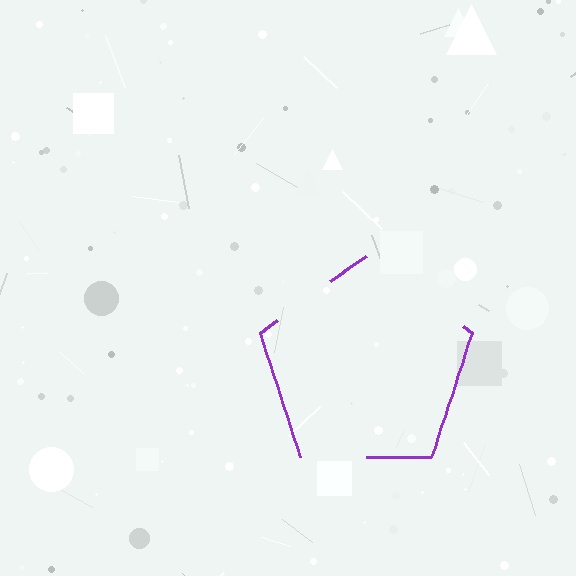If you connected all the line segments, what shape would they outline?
They would outline a pentagon.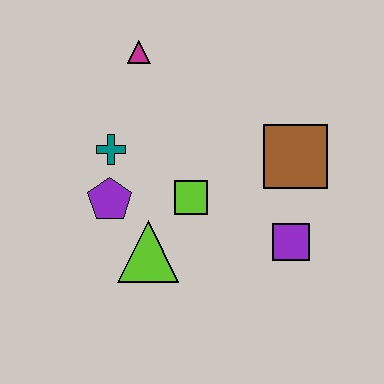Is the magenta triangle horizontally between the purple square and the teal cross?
Yes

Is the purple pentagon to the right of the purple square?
No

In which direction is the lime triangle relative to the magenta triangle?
The lime triangle is below the magenta triangle.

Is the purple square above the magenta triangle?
No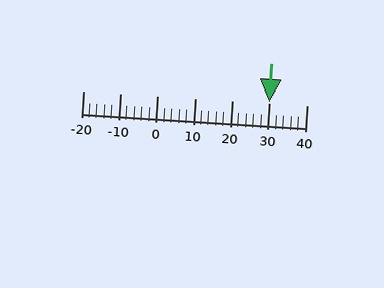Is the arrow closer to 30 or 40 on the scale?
The arrow is closer to 30.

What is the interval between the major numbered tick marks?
The major tick marks are spaced 10 units apart.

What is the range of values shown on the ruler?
The ruler shows values from -20 to 40.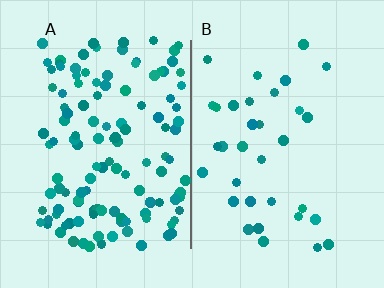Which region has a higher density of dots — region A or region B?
A (the left).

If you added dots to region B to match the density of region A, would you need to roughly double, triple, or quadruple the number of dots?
Approximately quadruple.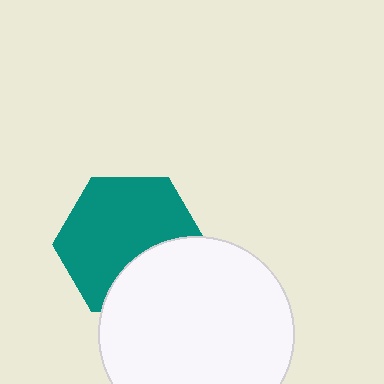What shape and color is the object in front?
The object in front is a white circle.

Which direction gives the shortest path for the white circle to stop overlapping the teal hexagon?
Moving down gives the shortest separation.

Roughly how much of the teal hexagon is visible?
Most of it is visible (roughly 69%).